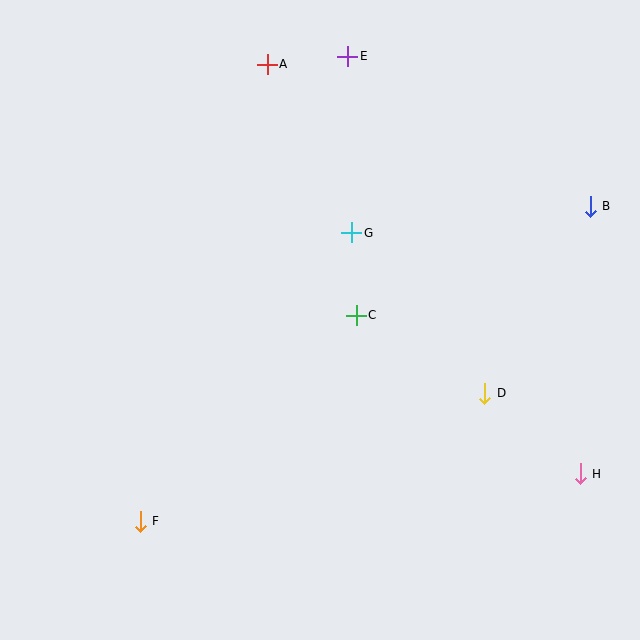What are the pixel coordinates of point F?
Point F is at (140, 521).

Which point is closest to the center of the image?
Point C at (356, 315) is closest to the center.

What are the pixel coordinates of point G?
Point G is at (352, 233).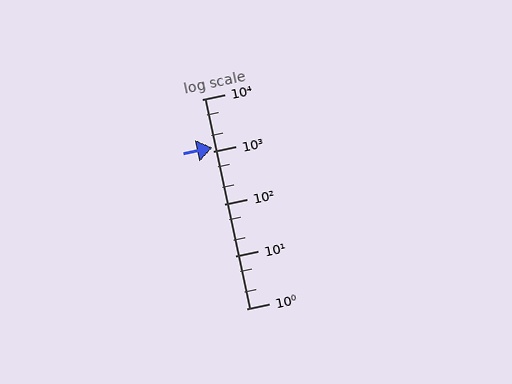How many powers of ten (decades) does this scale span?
The scale spans 4 decades, from 1 to 10000.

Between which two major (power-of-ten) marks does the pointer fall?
The pointer is between 1000 and 10000.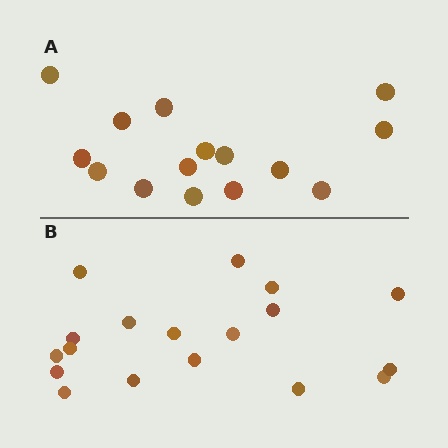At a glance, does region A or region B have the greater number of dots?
Region B (the bottom region) has more dots.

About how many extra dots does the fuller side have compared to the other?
Region B has just a few more — roughly 2 or 3 more dots than region A.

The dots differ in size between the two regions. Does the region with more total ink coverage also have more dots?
No. Region A has more total ink coverage because its dots are larger, but region B actually contains more individual dots. Total area can be misleading — the number of items is what matters here.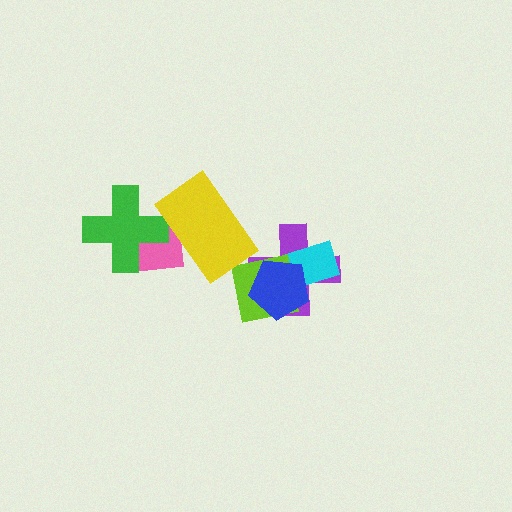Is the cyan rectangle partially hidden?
Yes, it is partially covered by another shape.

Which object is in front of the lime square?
The blue pentagon is in front of the lime square.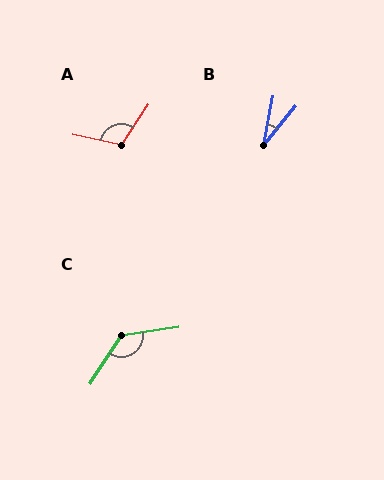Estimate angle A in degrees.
Approximately 111 degrees.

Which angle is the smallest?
B, at approximately 28 degrees.